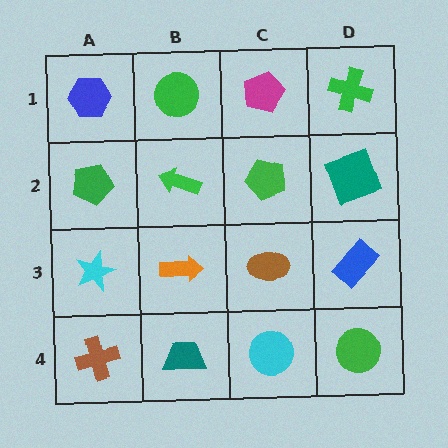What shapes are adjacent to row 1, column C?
A green pentagon (row 2, column C), a green circle (row 1, column B), a green cross (row 1, column D).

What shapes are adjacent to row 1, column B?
A green arrow (row 2, column B), a blue hexagon (row 1, column A), a magenta pentagon (row 1, column C).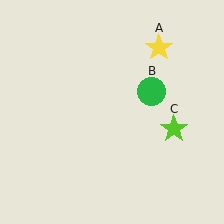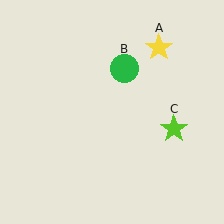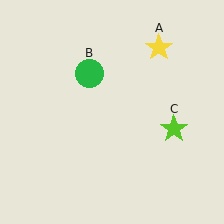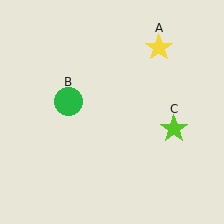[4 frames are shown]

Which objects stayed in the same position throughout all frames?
Yellow star (object A) and lime star (object C) remained stationary.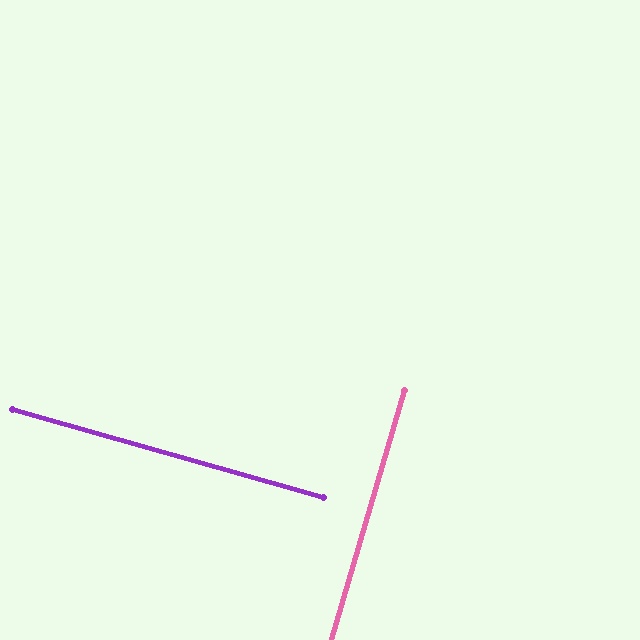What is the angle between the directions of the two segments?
Approximately 89 degrees.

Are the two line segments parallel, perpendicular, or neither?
Perpendicular — they meet at approximately 89°.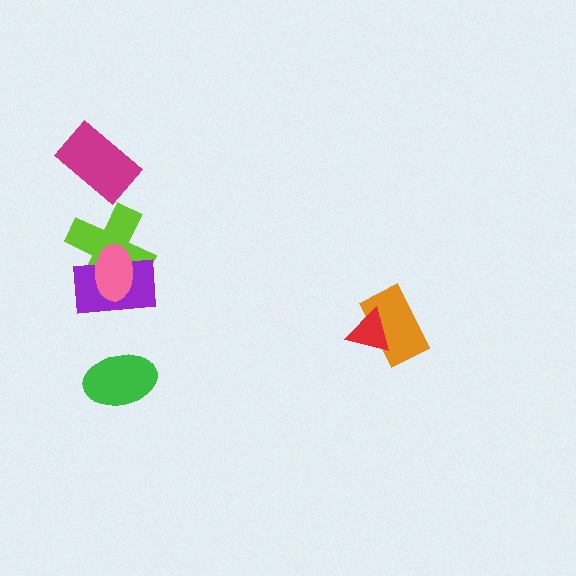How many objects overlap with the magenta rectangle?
0 objects overlap with the magenta rectangle.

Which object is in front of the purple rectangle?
The pink ellipse is in front of the purple rectangle.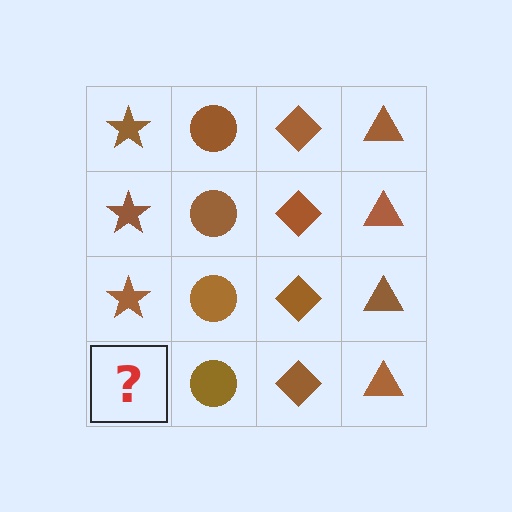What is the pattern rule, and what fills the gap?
The rule is that each column has a consistent shape. The gap should be filled with a brown star.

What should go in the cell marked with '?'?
The missing cell should contain a brown star.